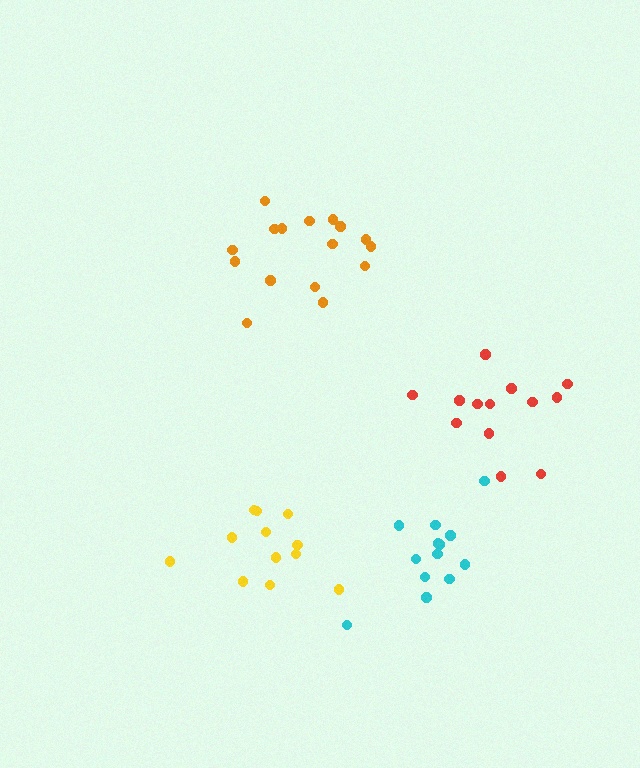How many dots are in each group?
Group 1: 13 dots, Group 2: 16 dots, Group 3: 13 dots, Group 4: 12 dots (54 total).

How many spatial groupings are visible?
There are 4 spatial groupings.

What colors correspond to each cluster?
The clusters are colored: red, orange, cyan, yellow.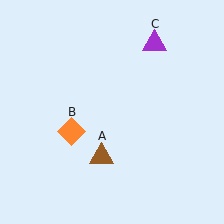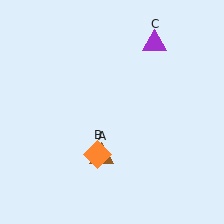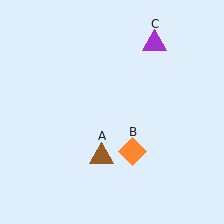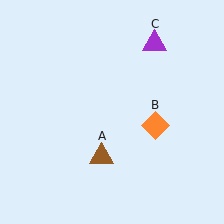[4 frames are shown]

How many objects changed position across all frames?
1 object changed position: orange diamond (object B).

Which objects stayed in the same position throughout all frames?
Brown triangle (object A) and purple triangle (object C) remained stationary.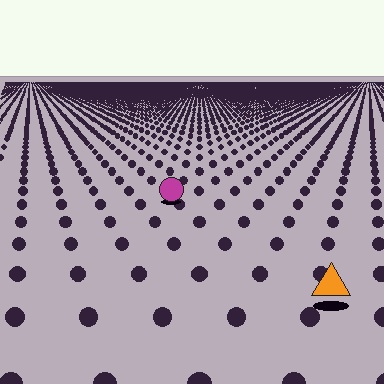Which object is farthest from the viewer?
The magenta circle is farthest from the viewer. It appears smaller and the ground texture around it is denser.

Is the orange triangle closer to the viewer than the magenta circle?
Yes. The orange triangle is closer — you can tell from the texture gradient: the ground texture is coarser near it.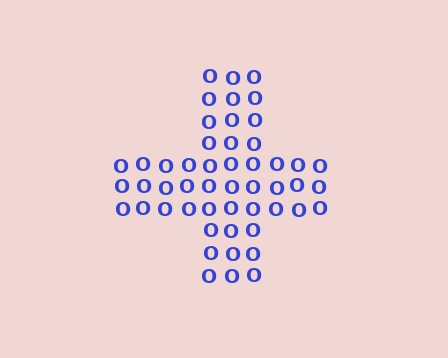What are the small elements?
The small elements are letter O's.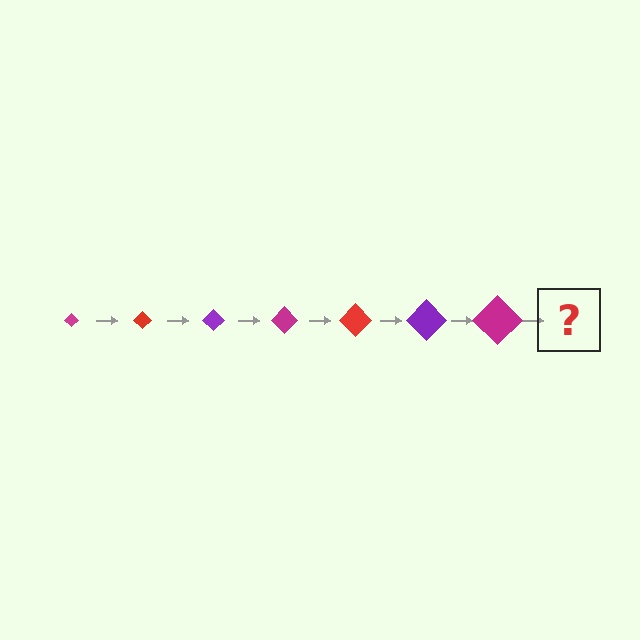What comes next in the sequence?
The next element should be a red diamond, larger than the previous one.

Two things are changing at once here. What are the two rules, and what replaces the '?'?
The two rules are that the diamond grows larger each step and the color cycles through magenta, red, and purple. The '?' should be a red diamond, larger than the previous one.